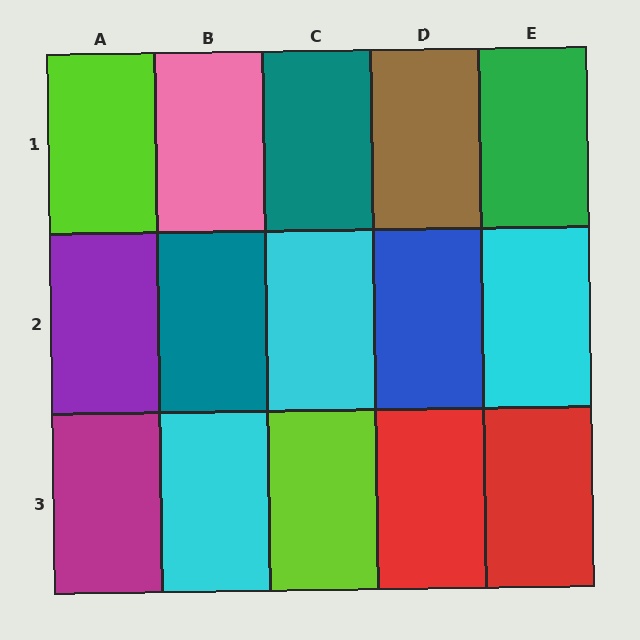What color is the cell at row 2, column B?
Teal.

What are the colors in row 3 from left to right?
Magenta, cyan, lime, red, red.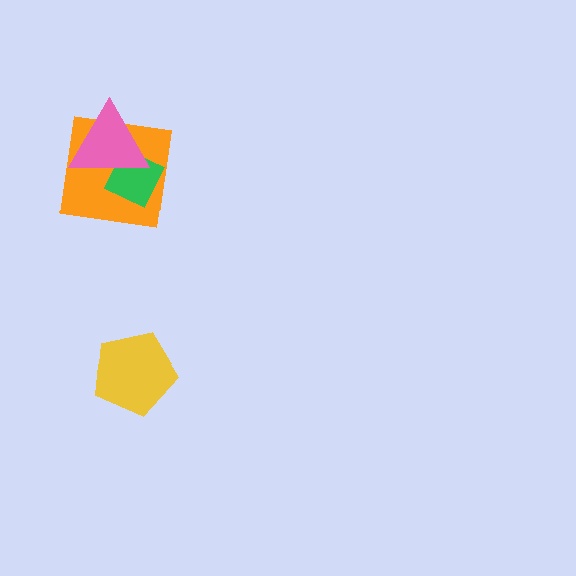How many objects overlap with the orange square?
2 objects overlap with the orange square.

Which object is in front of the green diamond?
The pink triangle is in front of the green diamond.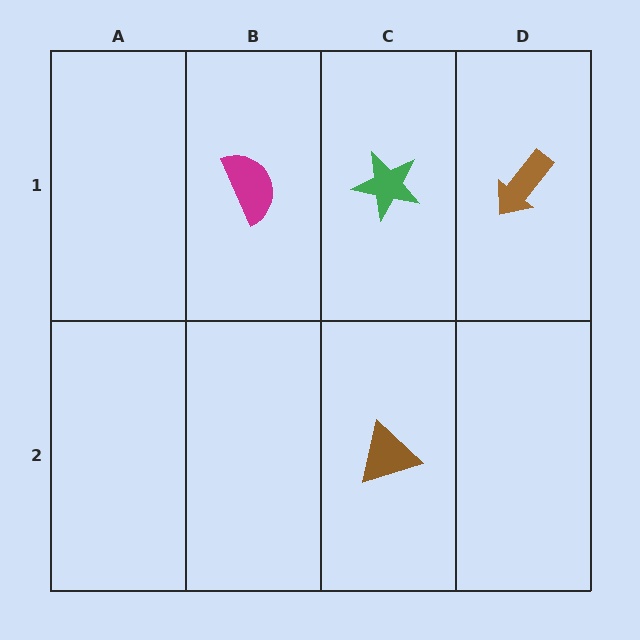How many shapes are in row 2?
1 shape.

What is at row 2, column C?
A brown triangle.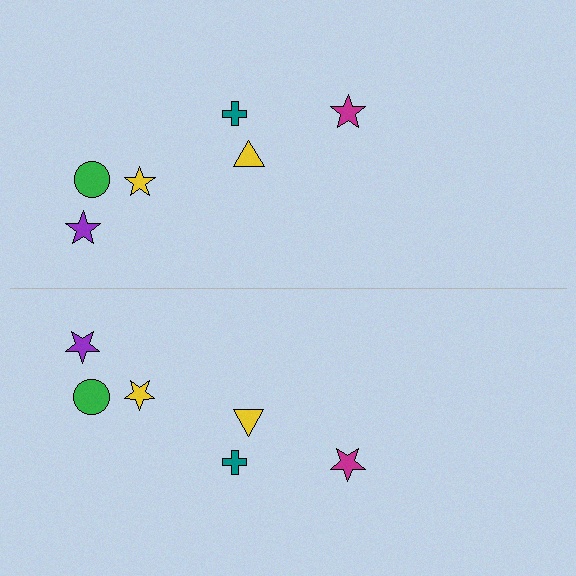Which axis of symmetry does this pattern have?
The pattern has a horizontal axis of symmetry running through the center of the image.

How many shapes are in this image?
There are 12 shapes in this image.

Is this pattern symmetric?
Yes, this pattern has bilateral (reflection) symmetry.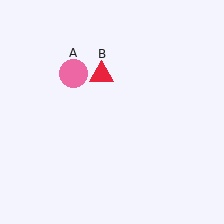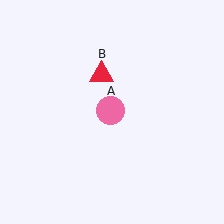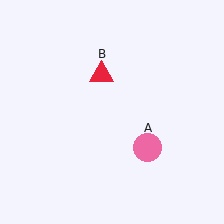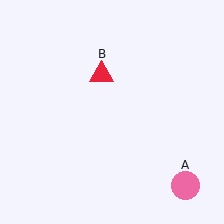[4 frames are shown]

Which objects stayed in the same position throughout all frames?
Red triangle (object B) remained stationary.